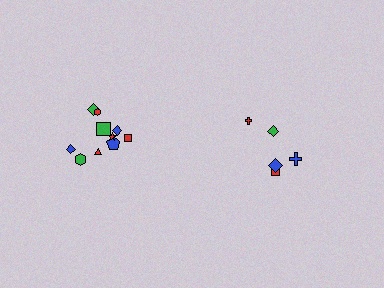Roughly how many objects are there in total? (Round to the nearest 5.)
Roughly 15 objects in total.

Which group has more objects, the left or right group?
The left group.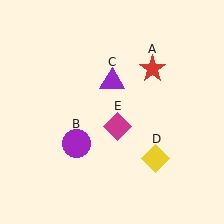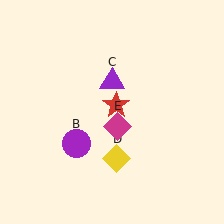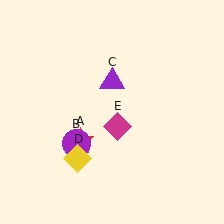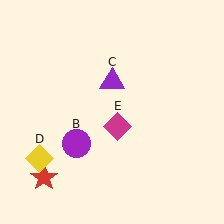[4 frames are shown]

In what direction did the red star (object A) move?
The red star (object A) moved down and to the left.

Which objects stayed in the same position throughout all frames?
Purple circle (object B) and purple triangle (object C) and magenta diamond (object E) remained stationary.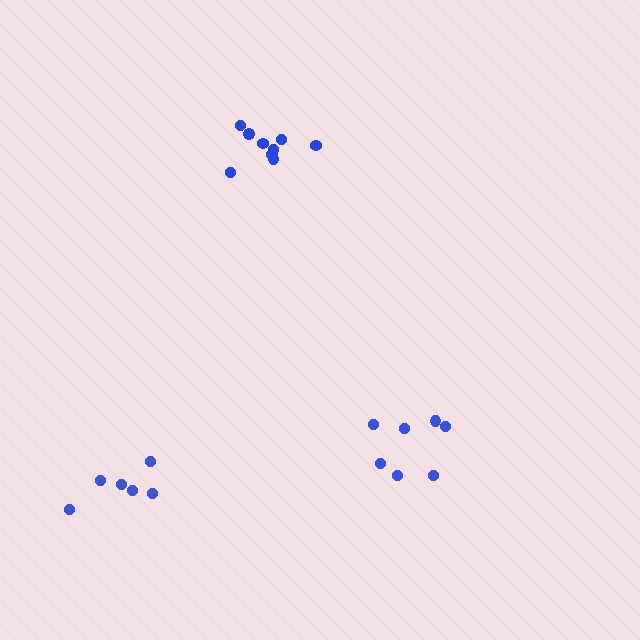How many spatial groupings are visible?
There are 3 spatial groupings.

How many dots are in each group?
Group 1: 6 dots, Group 2: 7 dots, Group 3: 9 dots (22 total).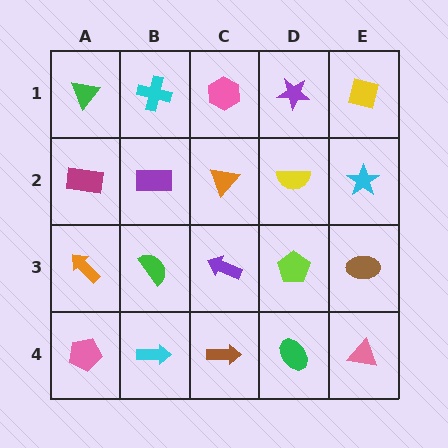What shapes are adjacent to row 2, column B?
A cyan cross (row 1, column B), a green semicircle (row 3, column B), a magenta rectangle (row 2, column A), an orange triangle (row 2, column C).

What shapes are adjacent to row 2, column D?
A purple star (row 1, column D), a lime pentagon (row 3, column D), an orange triangle (row 2, column C), a cyan star (row 2, column E).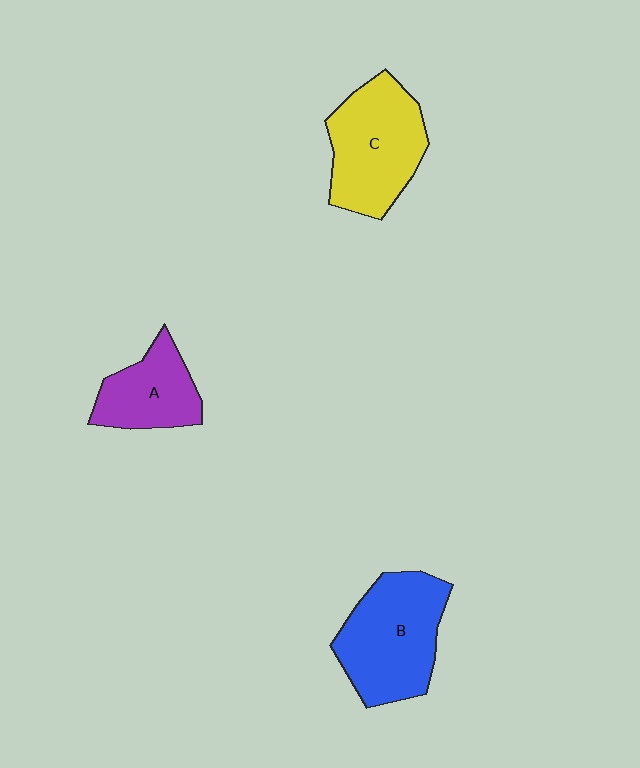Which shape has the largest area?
Shape B (blue).